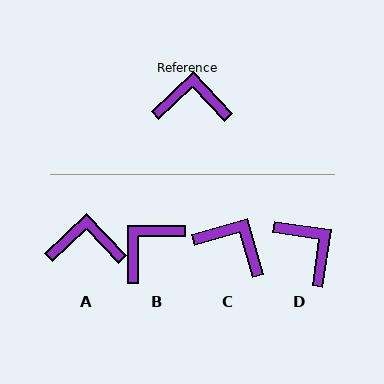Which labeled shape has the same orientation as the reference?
A.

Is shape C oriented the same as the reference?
No, it is off by about 27 degrees.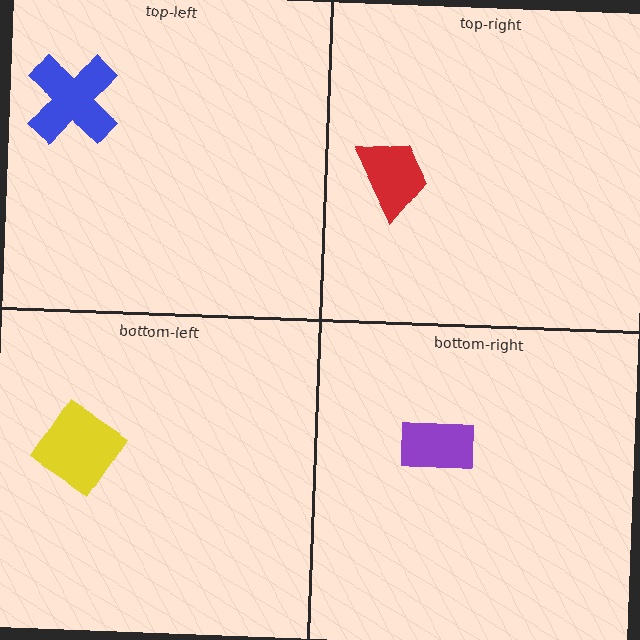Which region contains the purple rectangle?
The bottom-right region.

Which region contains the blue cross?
The top-left region.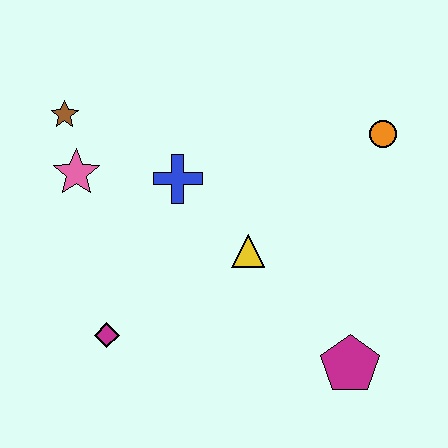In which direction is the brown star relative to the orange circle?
The brown star is to the left of the orange circle.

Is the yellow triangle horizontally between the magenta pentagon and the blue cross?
Yes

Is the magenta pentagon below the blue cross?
Yes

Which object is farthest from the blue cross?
The magenta pentagon is farthest from the blue cross.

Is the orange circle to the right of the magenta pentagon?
Yes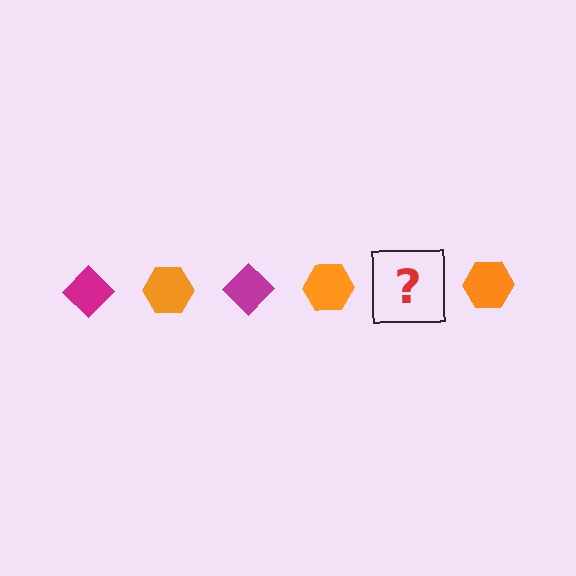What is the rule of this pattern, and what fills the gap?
The rule is that the pattern alternates between magenta diamond and orange hexagon. The gap should be filled with a magenta diamond.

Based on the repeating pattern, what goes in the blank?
The blank should be a magenta diamond.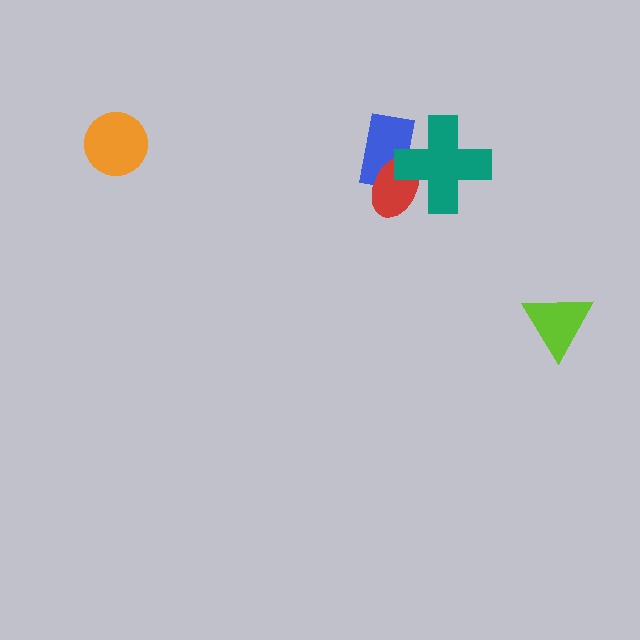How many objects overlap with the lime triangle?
0 objects overlap with the lime triangle.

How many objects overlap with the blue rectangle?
2 objects overlap with the blue rectangle.